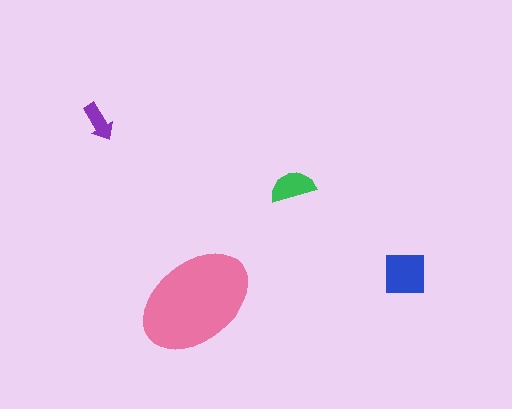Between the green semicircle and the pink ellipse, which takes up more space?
The pink ellipse.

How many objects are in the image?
There are 4 objects in the image.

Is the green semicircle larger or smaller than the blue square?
Smaller.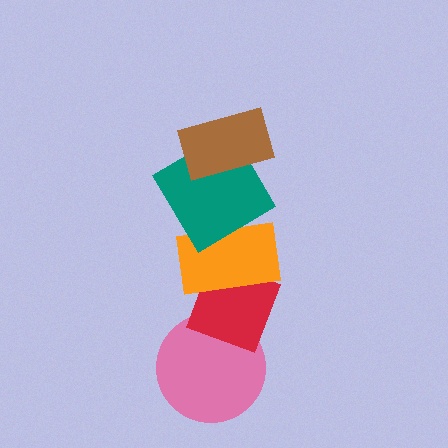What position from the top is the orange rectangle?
The orange rectangle is 3rd from the top.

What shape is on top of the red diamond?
The orange rectangle is on top of the red diamond.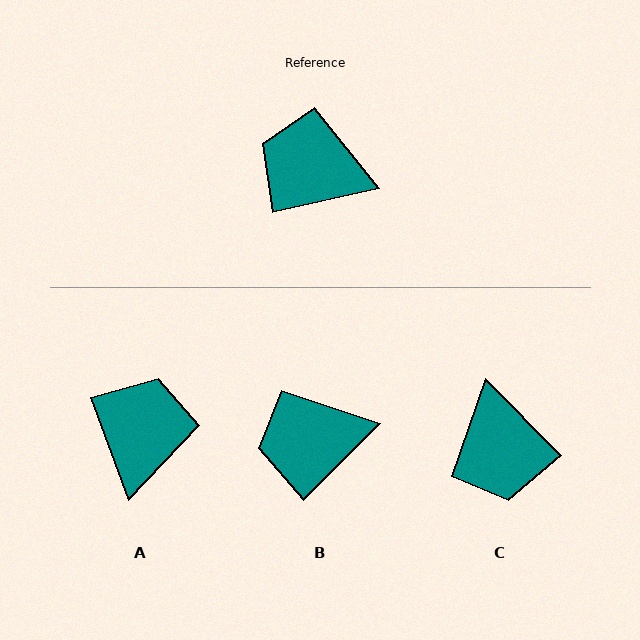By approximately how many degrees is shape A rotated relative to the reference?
Approximately 83 degrees clockwise.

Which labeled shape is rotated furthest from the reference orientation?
C, about 122 degrees away.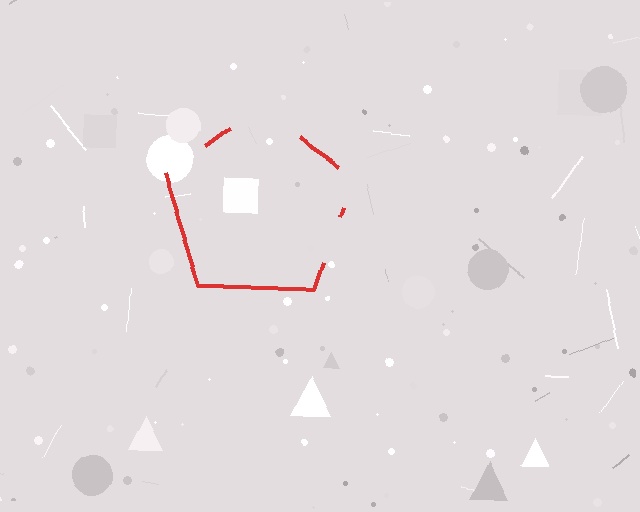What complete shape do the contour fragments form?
The contour fragments form a pentagon.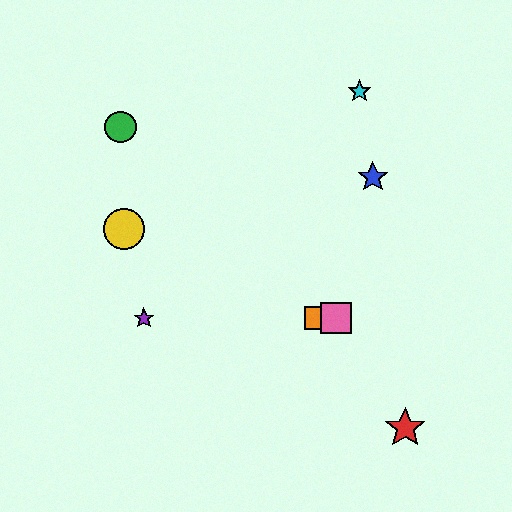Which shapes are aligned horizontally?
The purple star, the orange square, the pink square are aligned horizontally.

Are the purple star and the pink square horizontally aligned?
Yes, both are at y≈318.